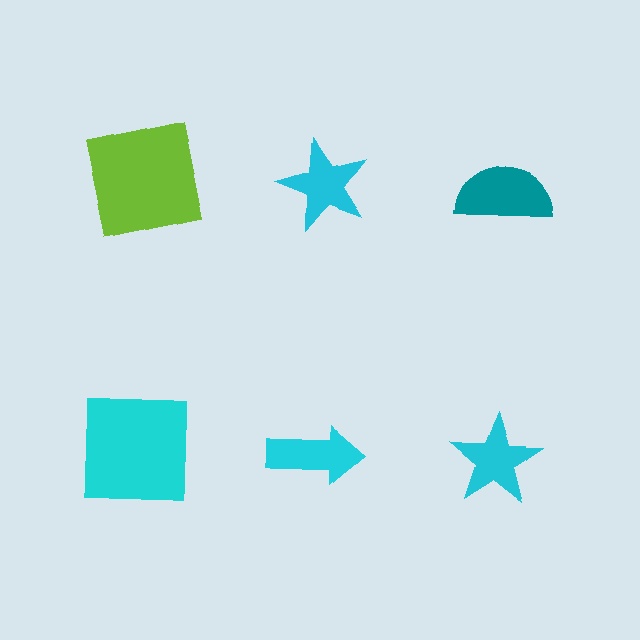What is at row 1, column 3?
A teal semicircle.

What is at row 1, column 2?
A cyan star.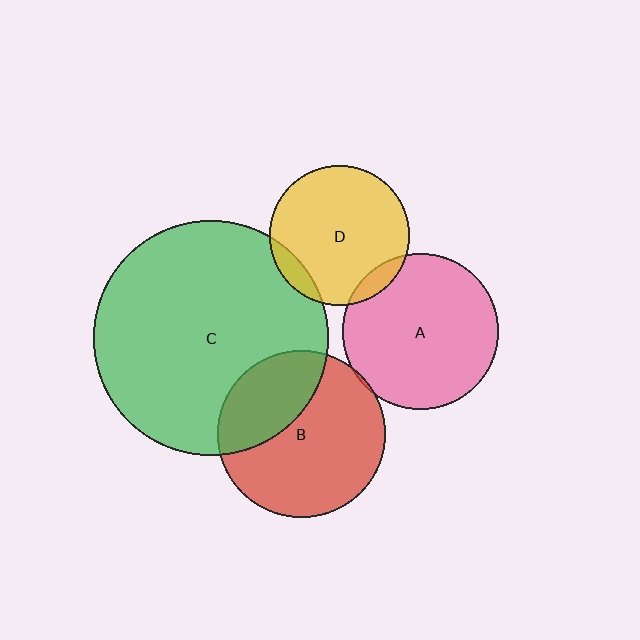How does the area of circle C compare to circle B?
Approximately 2.0 times.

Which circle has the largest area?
Circle C (green).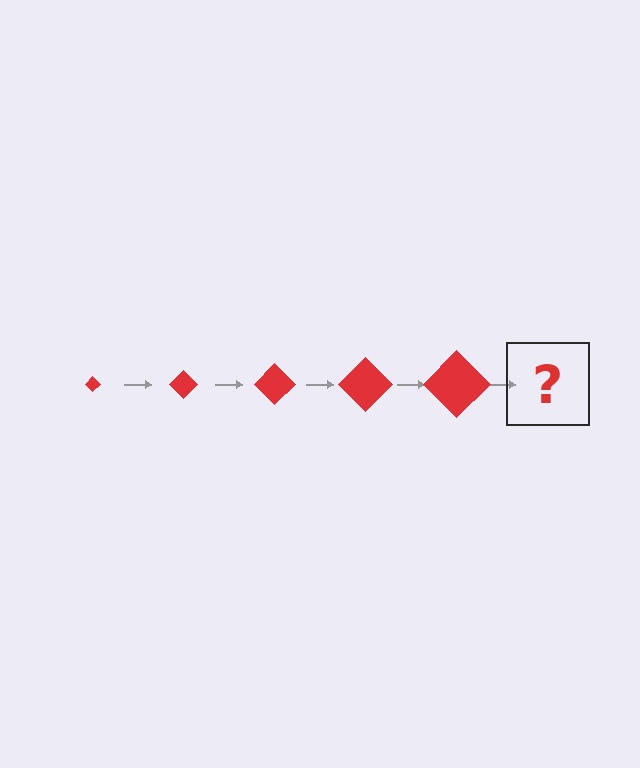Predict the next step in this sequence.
The next step is a red diamond, larger than the previous one.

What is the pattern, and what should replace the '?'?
The pattern is that the diamond gets progressively larger each step. The '?' should be a red diamond, larger than the previous one.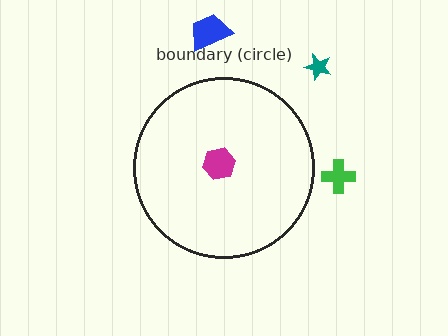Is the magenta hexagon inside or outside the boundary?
Inside.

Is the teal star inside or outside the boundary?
Outside.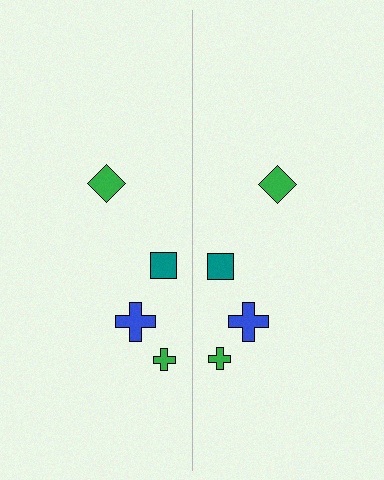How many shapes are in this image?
There are 8 shapes in this image.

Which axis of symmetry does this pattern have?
The pattern has a vertical axis of symmetry running through the center of the image.